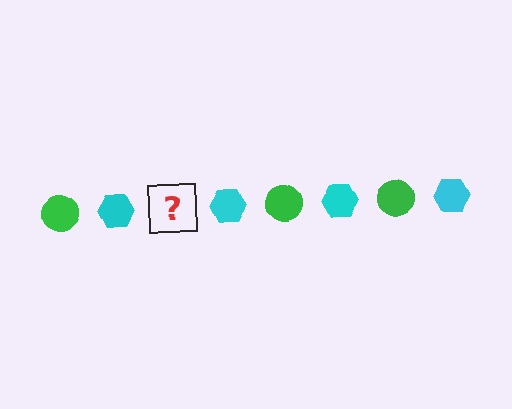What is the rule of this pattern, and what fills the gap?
The rule is that the pattern alternates between green circle and cyan hexagon. The gap should be filled with a green circle.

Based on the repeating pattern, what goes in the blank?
The blank should be a green circle.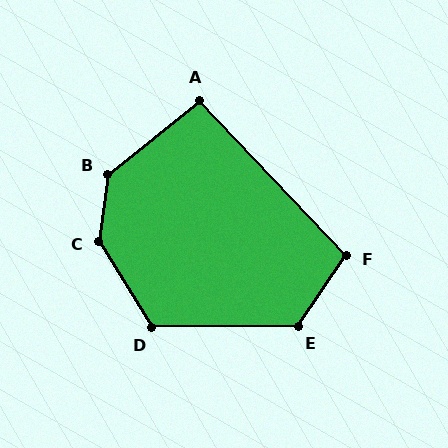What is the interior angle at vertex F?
Approximately 102 degrees (obtuse).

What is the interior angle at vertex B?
Approximately 137 degrees (obtuse).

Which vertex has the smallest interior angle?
A, at approximately 94 degrees.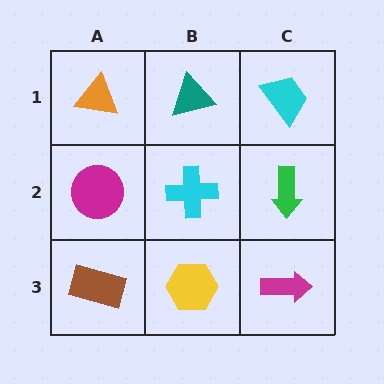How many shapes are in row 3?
3 shapes.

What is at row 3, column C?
A magenta arrow.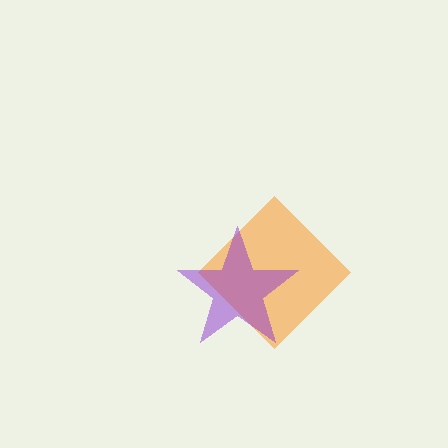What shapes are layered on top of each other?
The layered shapes are: an orange diamond, a purple star.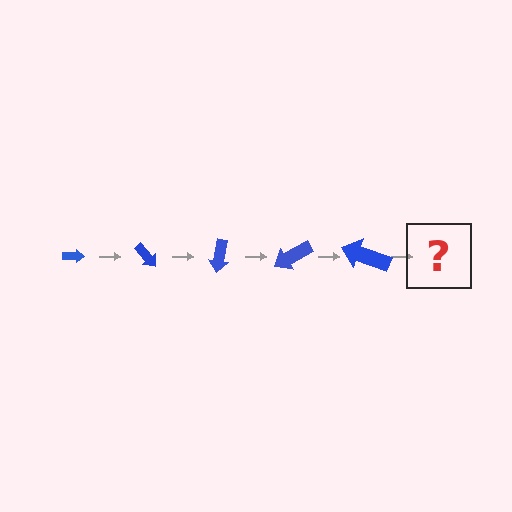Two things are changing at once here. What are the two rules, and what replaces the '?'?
The two rules are that the arrow grows larger each step and it rotates 50 degrees each step. The '?' should be an arrow, larger than the previous one and rotated 250 degrees from the start.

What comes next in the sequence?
The next element should be an arrow, larger than the previous one and rotated 250 degrees from the start.